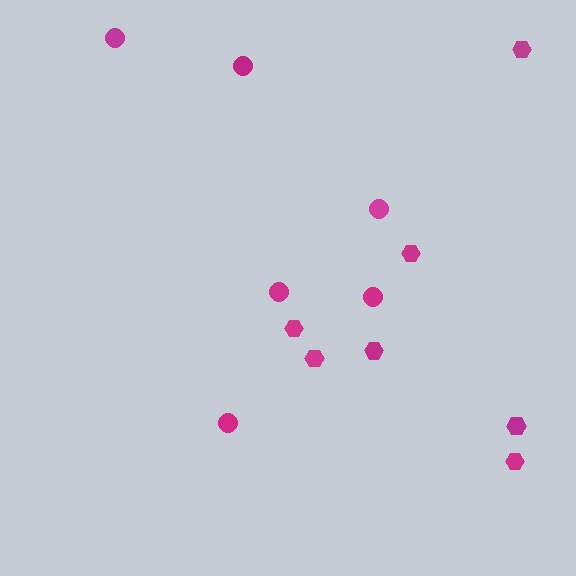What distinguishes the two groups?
There are 2 groups: one group of hexagons (7) and one group of circles (6).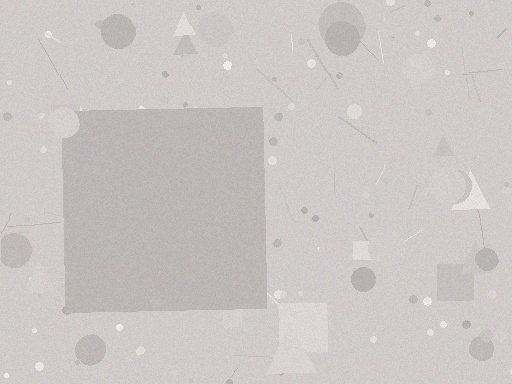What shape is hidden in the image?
A square is hidden in the image.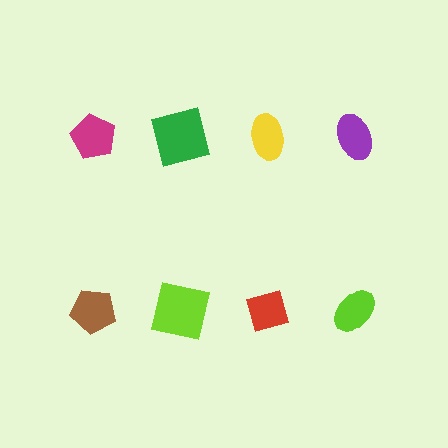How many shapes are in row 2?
4 shapes.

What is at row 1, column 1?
A magenta pentagon.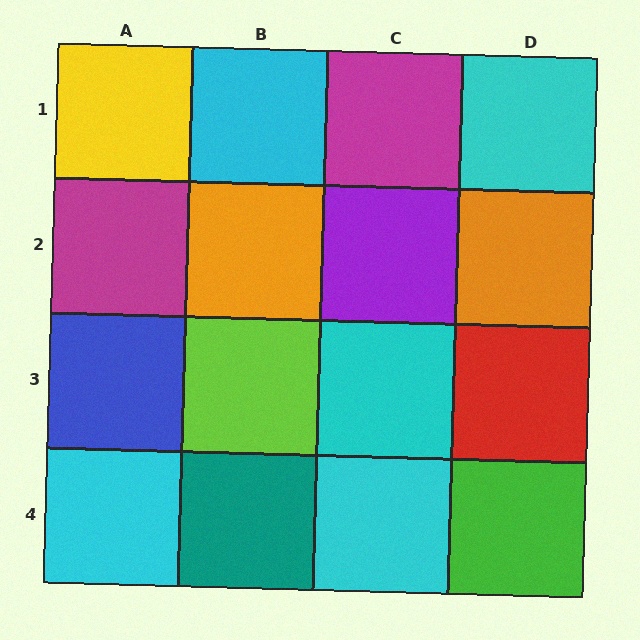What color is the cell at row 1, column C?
Magenta.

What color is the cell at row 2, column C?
Purple.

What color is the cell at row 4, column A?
Cyan.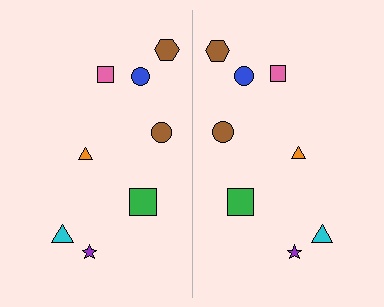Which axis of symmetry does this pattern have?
The pattern has a vertical axis of symmetry running through the center of the image.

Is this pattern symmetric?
Yes, this pattern has bilateral (reflection) symmetry.